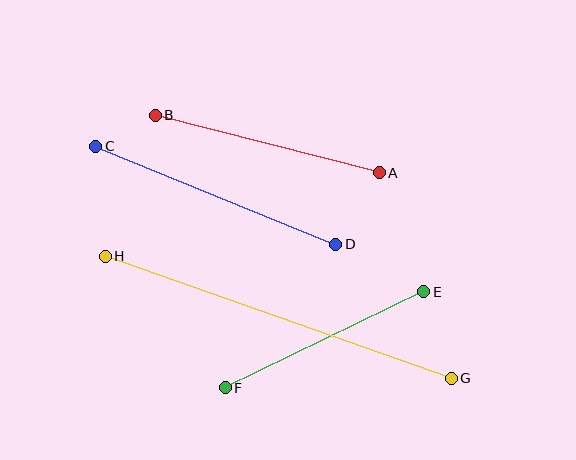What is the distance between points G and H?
The distance is approximately 367 pixels.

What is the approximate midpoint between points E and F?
The midpoint is at approximately (325, 340) pixels.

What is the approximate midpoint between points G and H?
The midpoint is at approximately (278, 317) pixels.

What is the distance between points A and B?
The distance is approximately 231 pixels.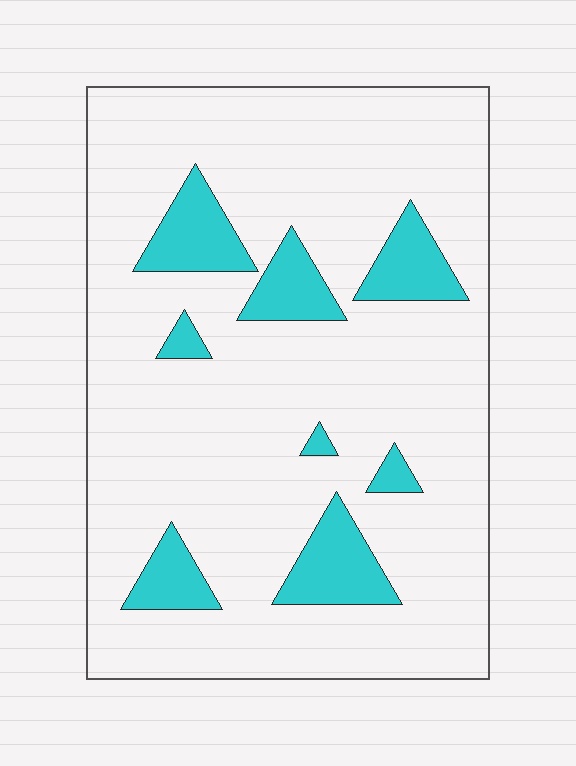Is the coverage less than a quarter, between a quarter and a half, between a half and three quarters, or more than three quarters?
Less than a quarter.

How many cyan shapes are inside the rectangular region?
8.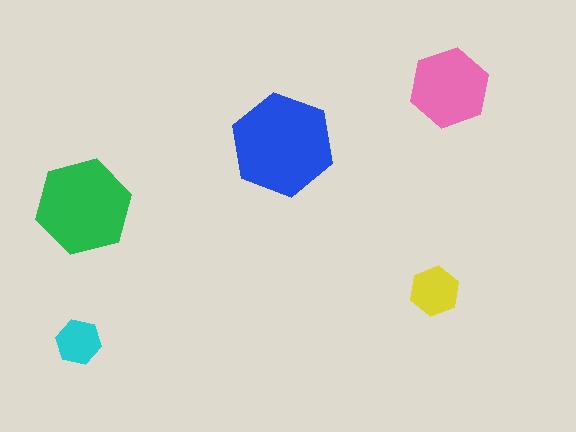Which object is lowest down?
The cyan hexagon is bottommost.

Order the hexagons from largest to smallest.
the blue one, the green one, the pink one, the yellow one, the cyan one.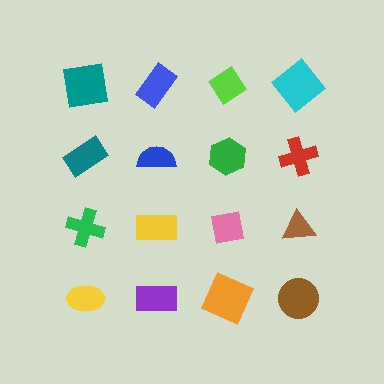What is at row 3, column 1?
A green cross.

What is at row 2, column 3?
A green hexagon.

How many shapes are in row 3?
4 shapes.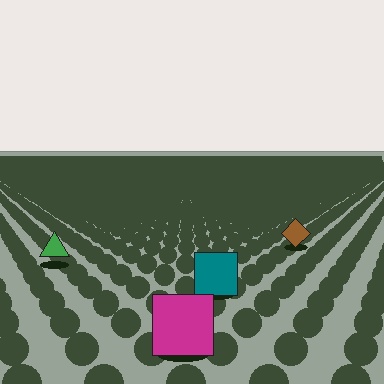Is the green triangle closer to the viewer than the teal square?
No. The teal square is closer — you can tell from the texture gradient: the ground texture is coarser near it.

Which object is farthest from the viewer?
The brown diamond is farthest from the viewer. It appears smaller and the ground texture around it is denser.